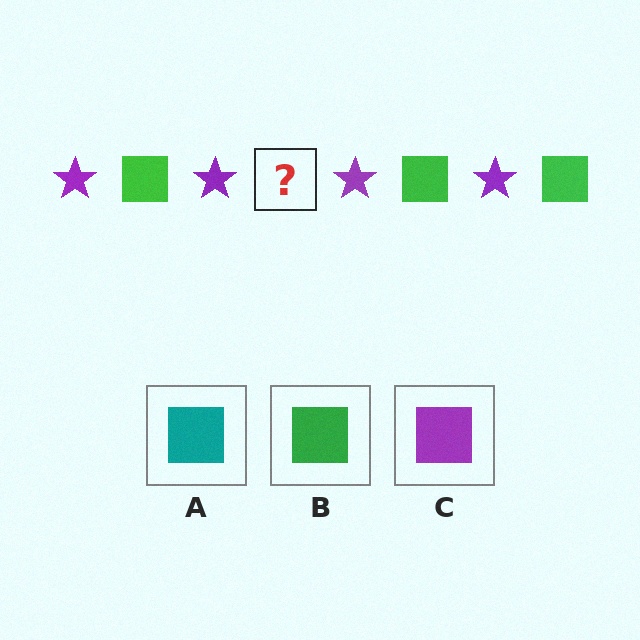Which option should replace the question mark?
Option B.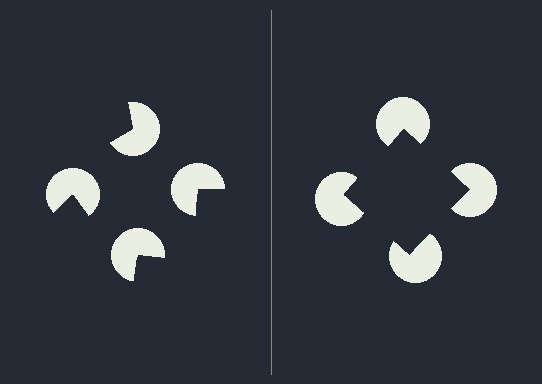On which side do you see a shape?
An illusory square appears on the right side. On the left side the wedge cuts are rotated, so no coherent shape forms.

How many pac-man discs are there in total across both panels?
8 — 4 on each side.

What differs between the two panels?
The pac-man discs are positioned identically on both sides; only the wedge orientations differ. On the right they align to a square; on the left they are misaligned.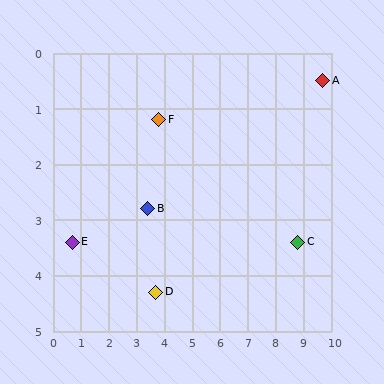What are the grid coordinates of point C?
Point C is at approximately (8.8, 3.4).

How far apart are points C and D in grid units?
Points C and D are about 5.2 grid units apart.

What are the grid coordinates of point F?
Point F is at approximately (3.8, 1.2).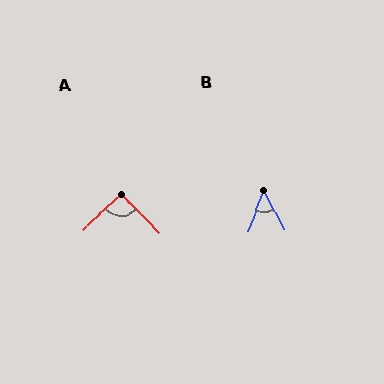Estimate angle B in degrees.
Approximately 48 degrees.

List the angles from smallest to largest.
B (48°), A (91°).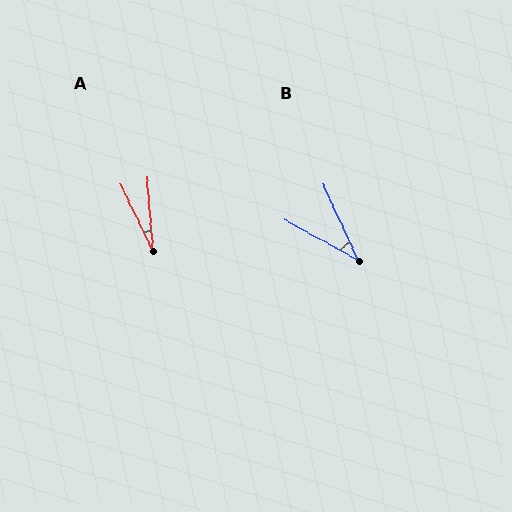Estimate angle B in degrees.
Approximately 36 degrees.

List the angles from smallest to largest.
A (21°), B (36°).